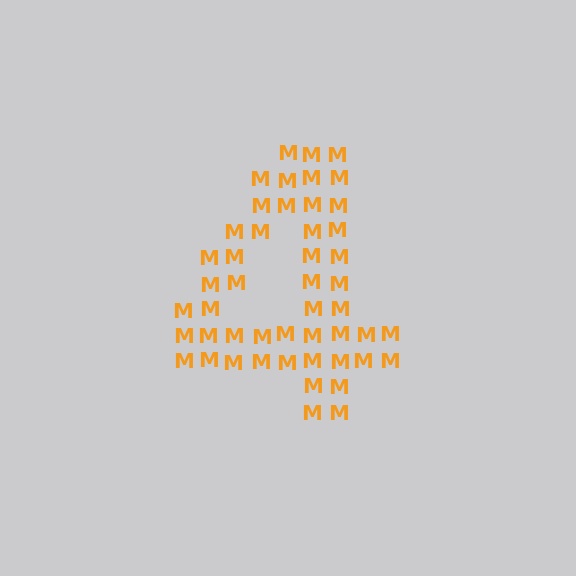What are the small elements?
The small elements are letter M's.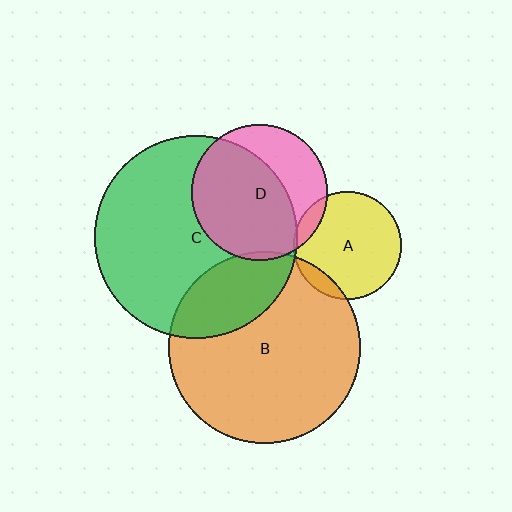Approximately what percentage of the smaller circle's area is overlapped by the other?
Approximately 10%.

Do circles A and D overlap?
Yes.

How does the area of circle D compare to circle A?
Approximately 1.6 times.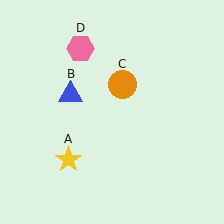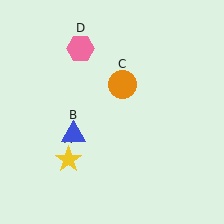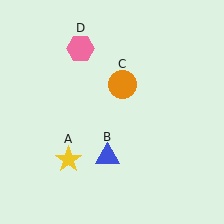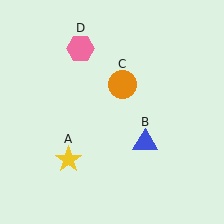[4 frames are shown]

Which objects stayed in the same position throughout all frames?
Yellow star (object A) and orange circle (object C) and pink hexagon (object D) remained stationary.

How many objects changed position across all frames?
1 object changed position: blue triangle (object B).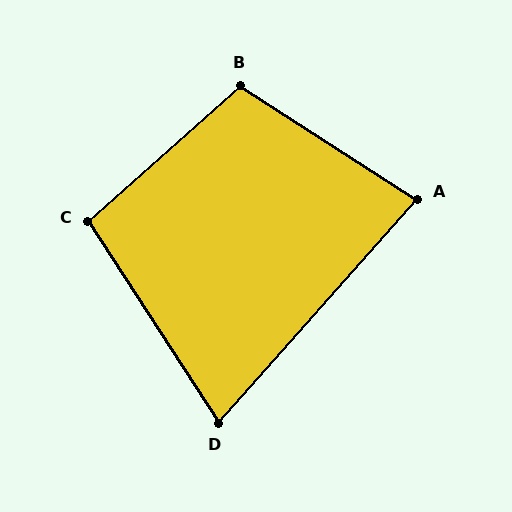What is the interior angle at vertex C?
Approximately 99 degrees (obtuse).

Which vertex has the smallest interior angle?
D, at approximately 75 degrees.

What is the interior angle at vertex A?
Approximately 81 degrees (acute).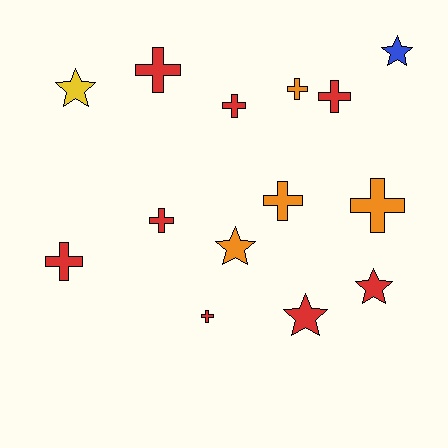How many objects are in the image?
There are 14 objects.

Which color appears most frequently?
Red, with 8 objects.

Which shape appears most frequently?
Cross, with 9 objects.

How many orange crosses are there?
There are 3 orange crosses.